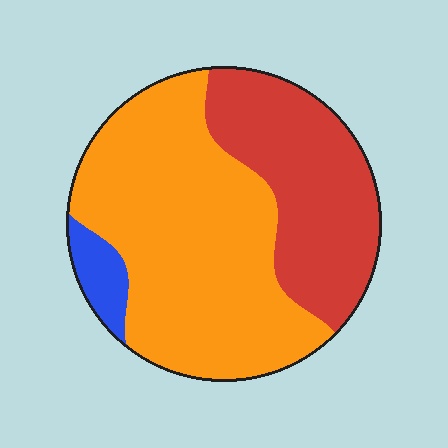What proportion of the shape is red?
Red covers 34% of the shape.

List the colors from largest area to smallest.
From largest to smallest: orange, red, blue.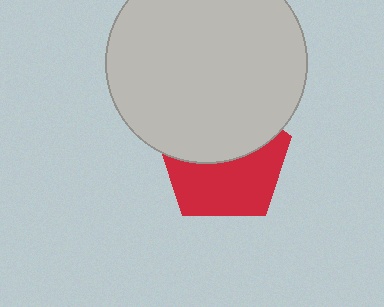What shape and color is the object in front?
The object in front is a light gray circle.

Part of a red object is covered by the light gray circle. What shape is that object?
It is a pentagon.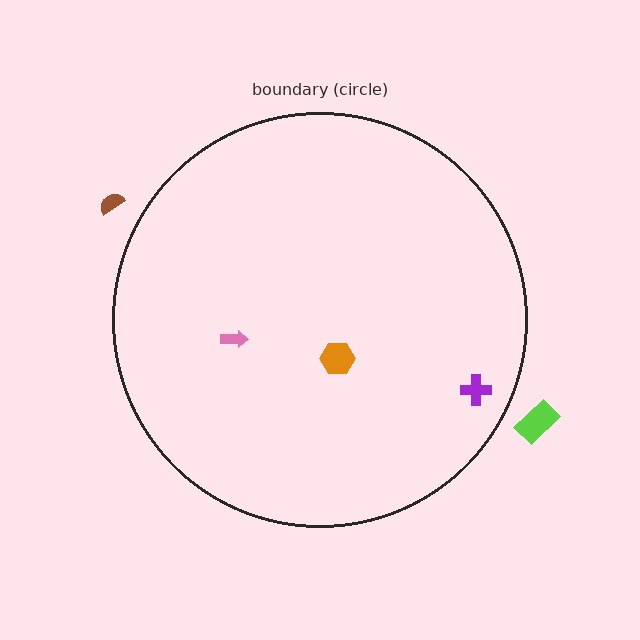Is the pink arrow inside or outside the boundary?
Inside.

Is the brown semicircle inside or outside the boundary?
Outside.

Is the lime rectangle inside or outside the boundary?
Outside.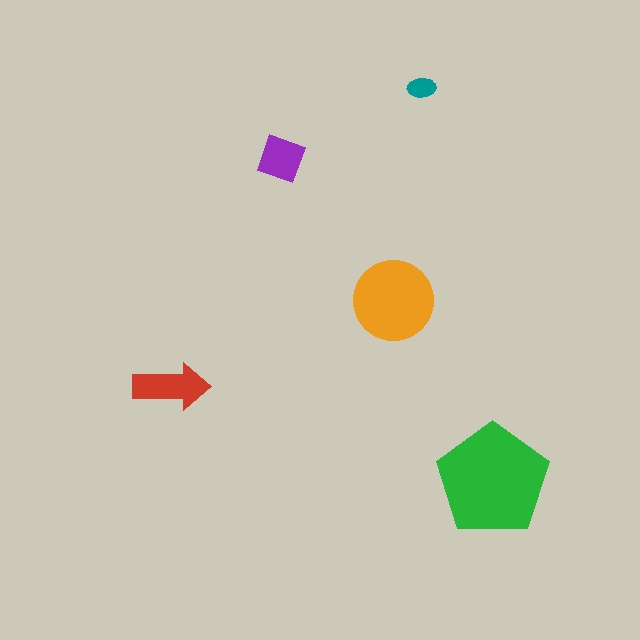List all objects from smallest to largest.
The teal ellipse, the purple diamond, the red arrow, the orange circle, the green pentagon.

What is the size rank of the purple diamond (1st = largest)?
4th.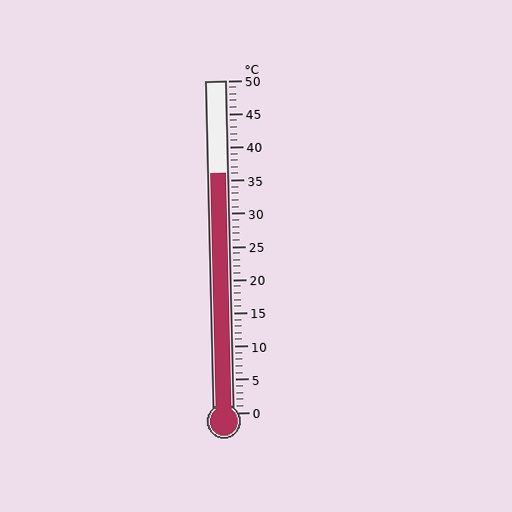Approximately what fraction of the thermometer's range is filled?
The thermometer is filled to approximately 70% of its range.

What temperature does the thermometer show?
The thermometer shows approximately 36°C.